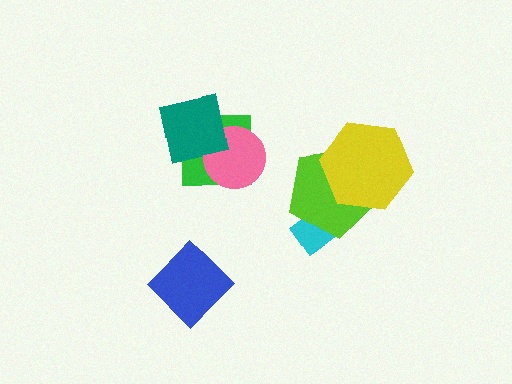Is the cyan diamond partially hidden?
Yes, it is partially covered by another shape.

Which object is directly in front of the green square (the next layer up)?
The pink circle is directly in front of the green square.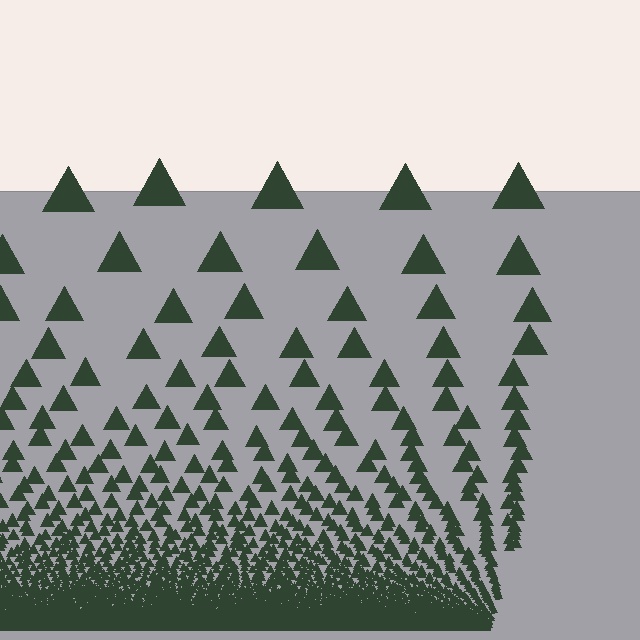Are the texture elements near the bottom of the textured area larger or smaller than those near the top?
Smaller. The gradient is inverted — elements near the bottom are smaller and denser.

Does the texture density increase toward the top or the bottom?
Density increases toward the bottom.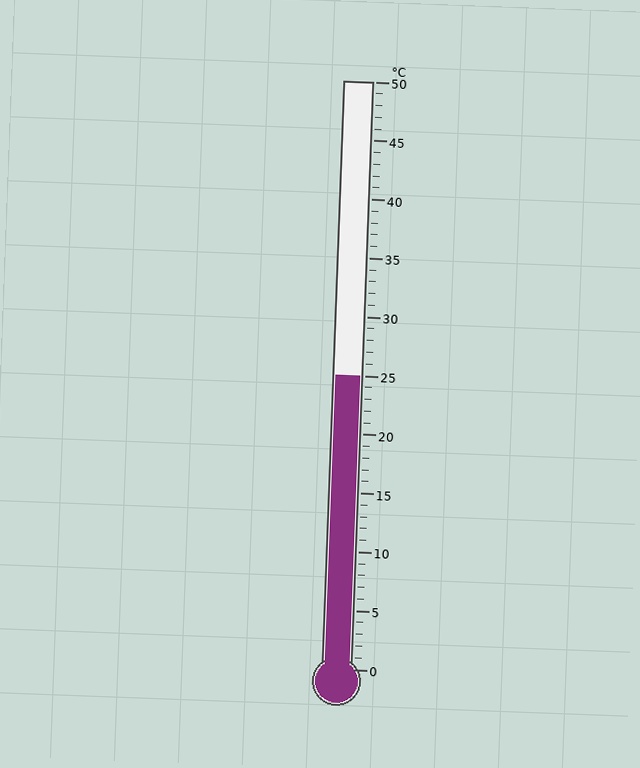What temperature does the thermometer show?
The thermometer shows approximately 25°C.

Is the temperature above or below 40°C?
The temperature is below 40°C.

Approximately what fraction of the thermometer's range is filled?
The thermometer is filled to approximately 50% of its range.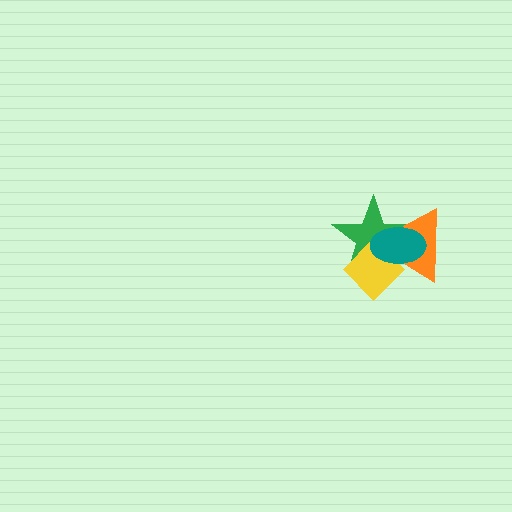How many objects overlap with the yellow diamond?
3 objects overlap with the yellow diamond.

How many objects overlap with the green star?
3 objects overlap with the green star.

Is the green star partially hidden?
Yes, it is partially covered by another shape.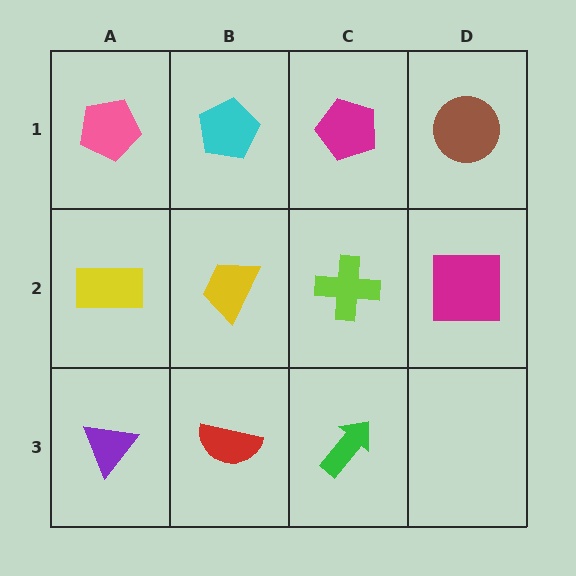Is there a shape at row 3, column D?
No, that cell is empty.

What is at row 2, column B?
A yellow trapezoid.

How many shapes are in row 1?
4 shapes.